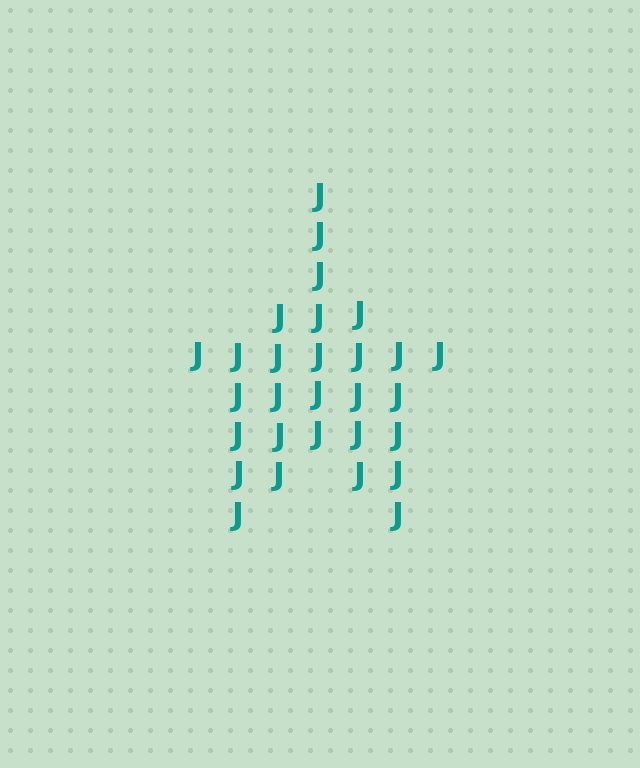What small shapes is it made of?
It is made of small letter J's.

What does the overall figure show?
The overall figure shows a star.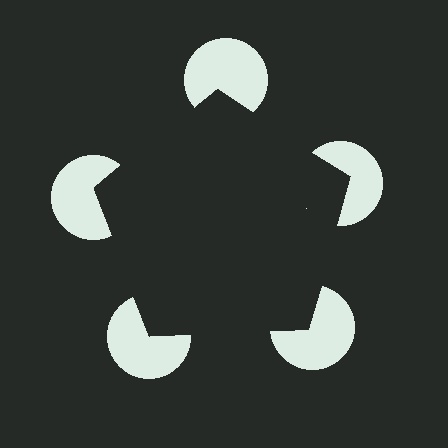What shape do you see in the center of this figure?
An illusory pentagon — its edges are inferred from the aligned wedge cuts in the pac-man discs, not physically drawn.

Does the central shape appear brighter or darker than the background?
It typically appears slightly darker than the background, even though no actual brightness change is drawn.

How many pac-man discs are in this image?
There are 5 — one at each vertex of the illusory pentagon.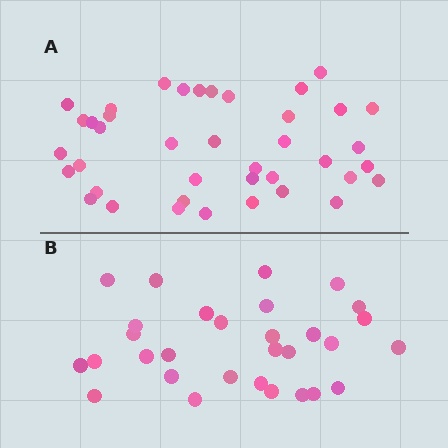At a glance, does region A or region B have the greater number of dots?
Region A (the top region) has more dots.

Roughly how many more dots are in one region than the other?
Region A has roughly 10 or so more dots than region B.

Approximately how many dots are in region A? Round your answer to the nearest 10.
About 40 dots.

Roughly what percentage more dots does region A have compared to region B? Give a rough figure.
About 35% more.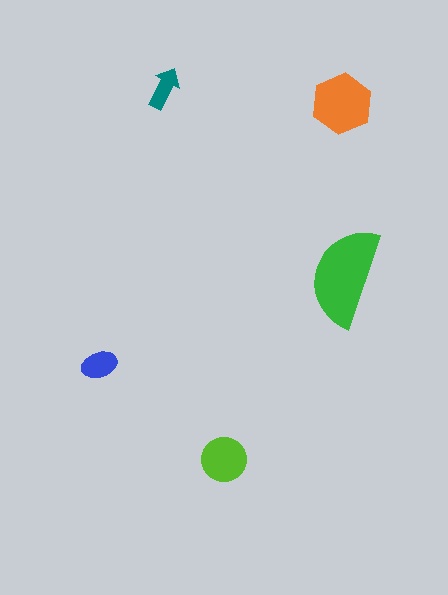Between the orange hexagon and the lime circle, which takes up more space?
The orange hexagon.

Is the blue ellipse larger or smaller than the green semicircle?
Smaller.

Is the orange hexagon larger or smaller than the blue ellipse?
Larger.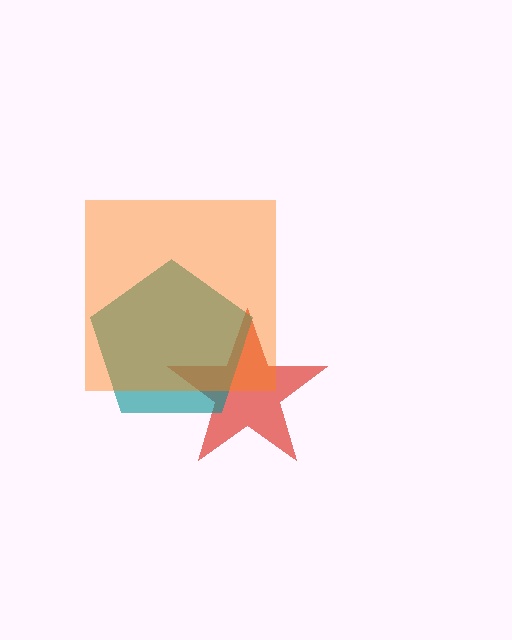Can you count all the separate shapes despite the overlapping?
Yes, there are 3 separate shapes.